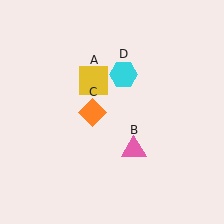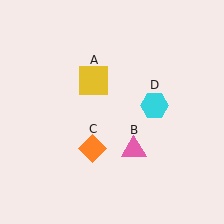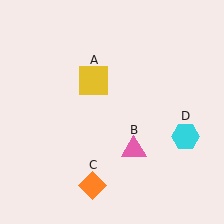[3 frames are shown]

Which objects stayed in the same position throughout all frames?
Yellow square (object A) and pink triangle (object B) remained stationary.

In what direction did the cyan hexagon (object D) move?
The cyan hexagon (object D) moved down and to the right.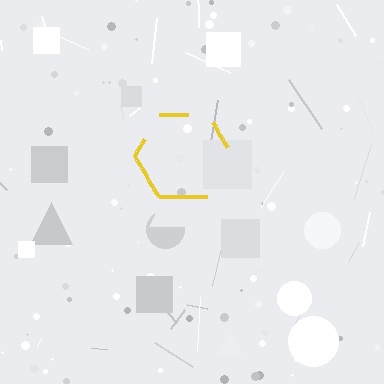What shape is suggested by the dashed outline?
The dashed outline suggests a hexagon.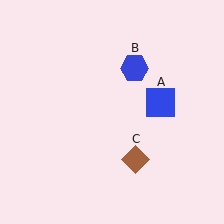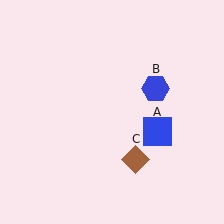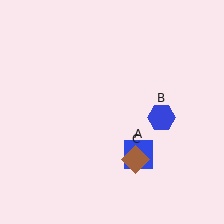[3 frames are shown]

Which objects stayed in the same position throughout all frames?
Brown diamond (object C) remained stationary.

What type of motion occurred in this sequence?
The blue square (object A), blue hexagon (object B) rotated clockwise around the center of the scene.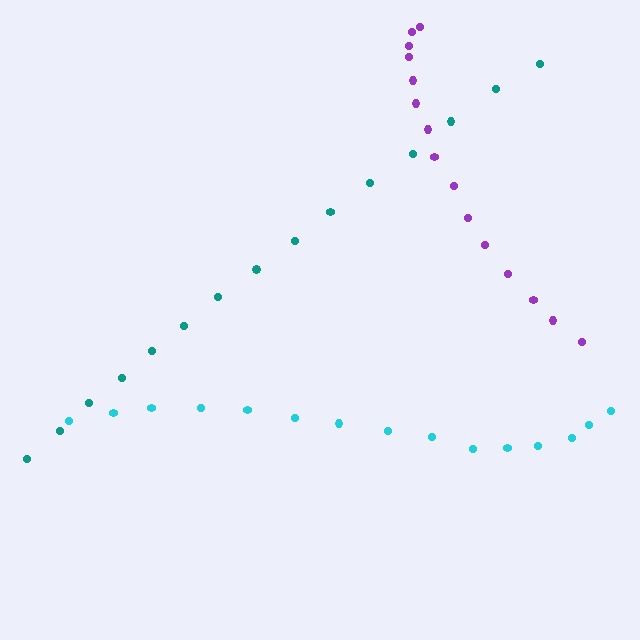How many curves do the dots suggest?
There are 3 distinct paths.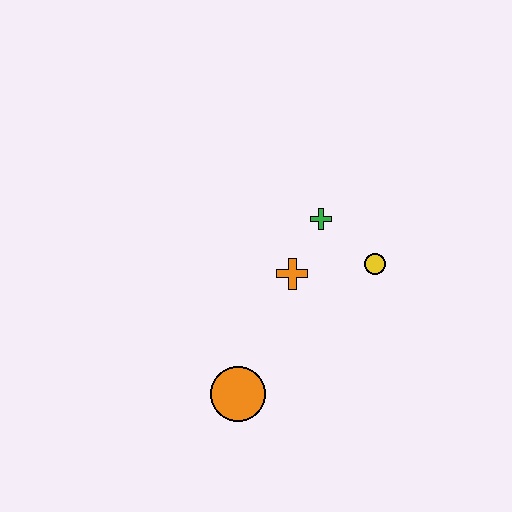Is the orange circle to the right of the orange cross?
No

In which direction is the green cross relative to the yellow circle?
The green cross is to the left of the yellow circle.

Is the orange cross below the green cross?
Yes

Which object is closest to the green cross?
The orange cross is closest to the green cross.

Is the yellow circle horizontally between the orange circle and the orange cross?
No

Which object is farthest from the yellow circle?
The orange circle is farthest from the yellow circle.